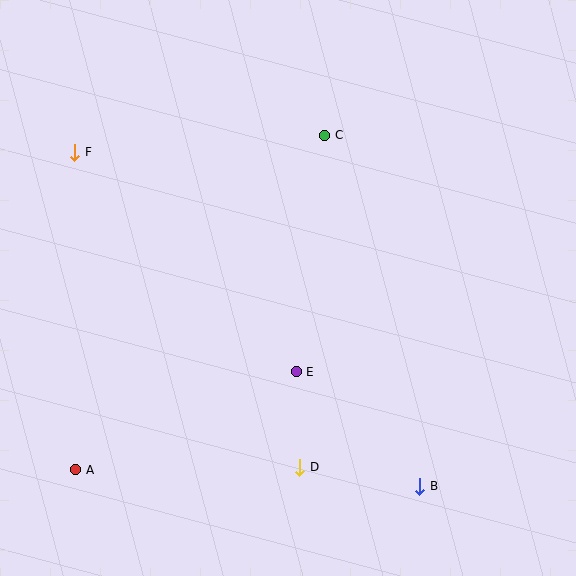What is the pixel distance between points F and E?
The distance between F and E is 312 pixels.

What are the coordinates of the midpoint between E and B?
The midpoint between E and B is at (358, 429).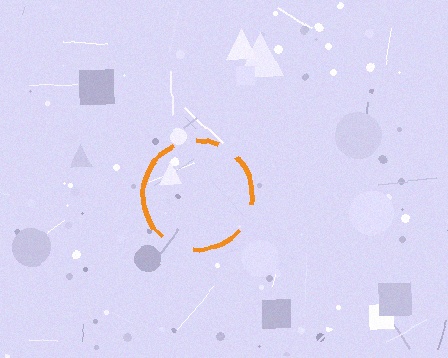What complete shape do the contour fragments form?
The contour fragments form a circle.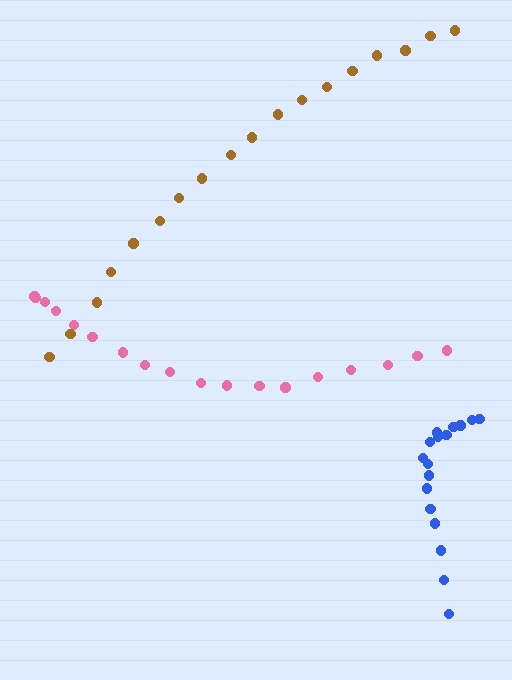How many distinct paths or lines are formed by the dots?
There are 3 distinct paths.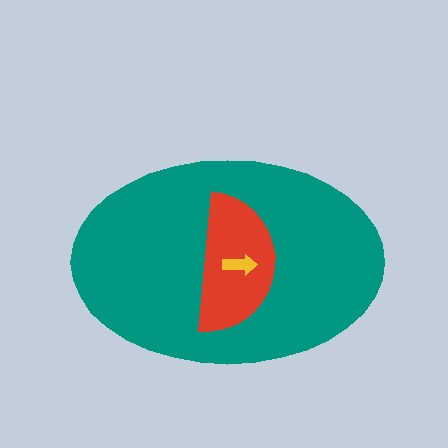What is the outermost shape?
The teal ellipse.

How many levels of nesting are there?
3.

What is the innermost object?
The yellow arrow.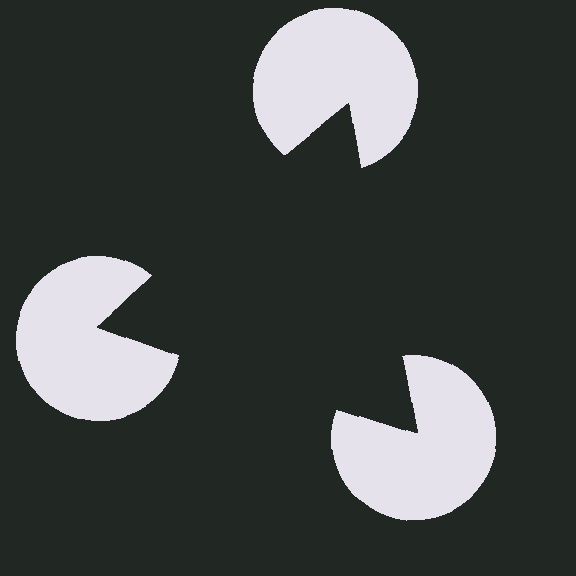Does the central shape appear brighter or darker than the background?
It typically appears slightly darker than the background, even though no actual brightness change is drawn.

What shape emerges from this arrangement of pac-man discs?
An illusory triangle — its edges are inferred from the aligned wedge cuts in the pac-man discs, not physically drawn.